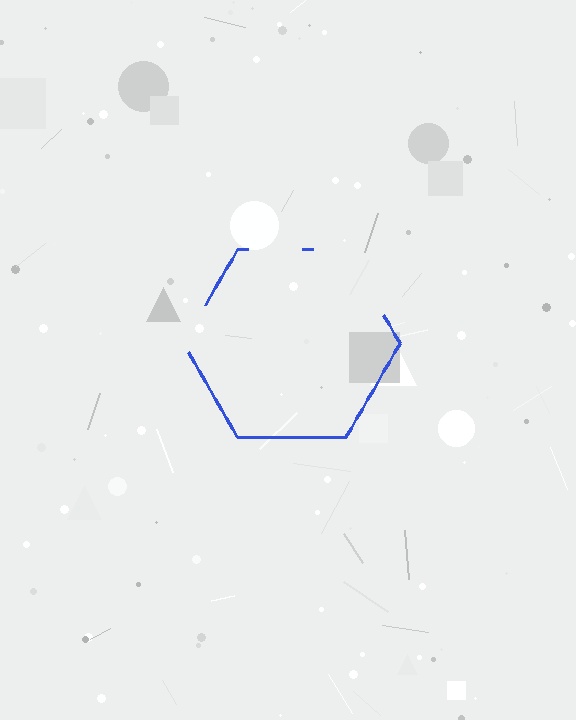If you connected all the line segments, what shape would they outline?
They would outline a hexagon.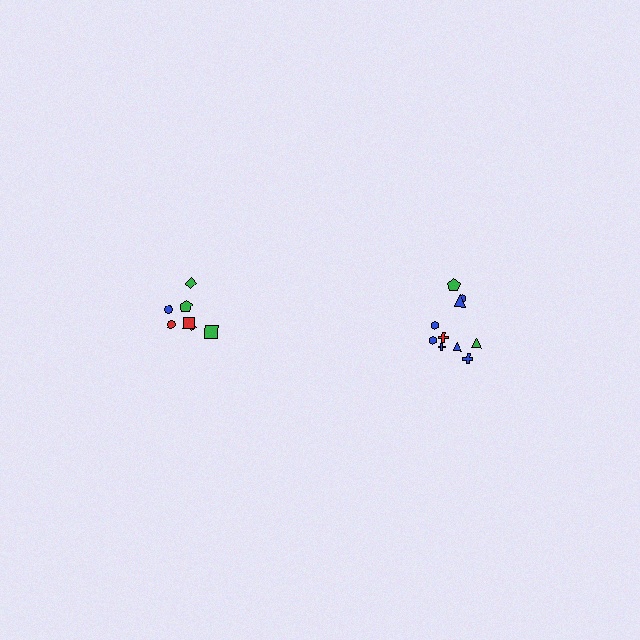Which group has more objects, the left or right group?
The right group.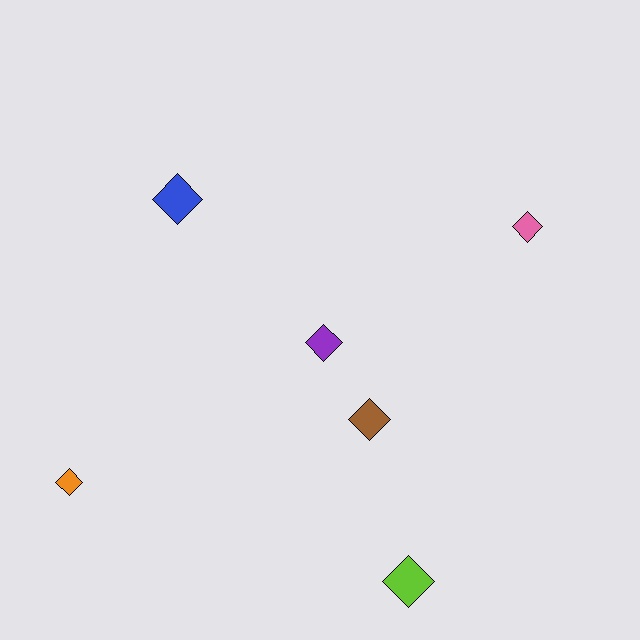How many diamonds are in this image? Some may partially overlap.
There are 6 diamonds.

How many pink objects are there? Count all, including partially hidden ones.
There is 1 pink object.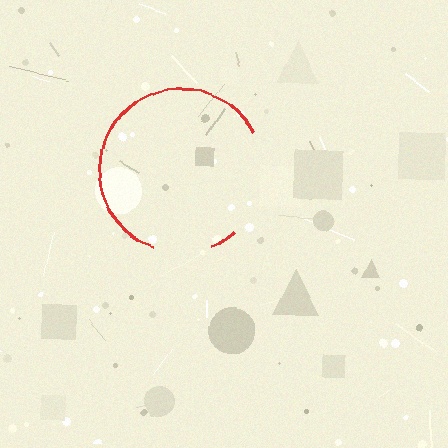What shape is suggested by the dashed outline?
The dashed outline suggests a circle.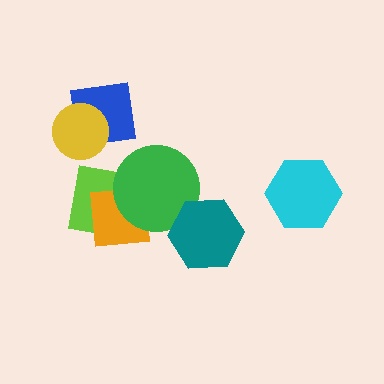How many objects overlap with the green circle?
3 objects overlap with the green circle.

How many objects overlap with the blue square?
1 object overlaps with the blue square.